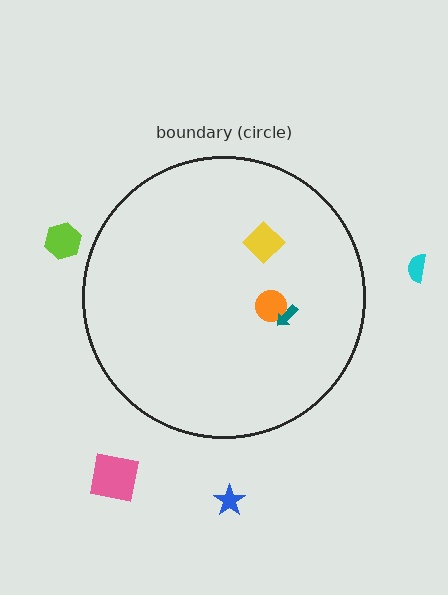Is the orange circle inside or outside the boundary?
Inside.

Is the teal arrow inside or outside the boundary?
Inside.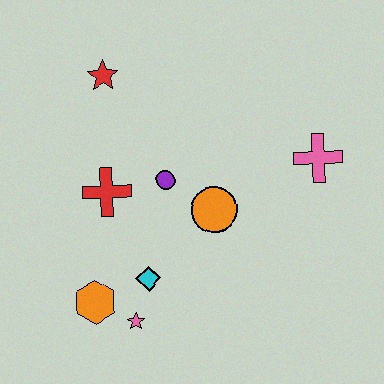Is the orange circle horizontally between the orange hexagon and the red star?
No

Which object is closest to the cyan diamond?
The pink star is closest to the cyan diamond.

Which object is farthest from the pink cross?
The orange hexagon is farthest from the pink cross.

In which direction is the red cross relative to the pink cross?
The red cross is to the left of the pink cross.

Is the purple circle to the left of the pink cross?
Yes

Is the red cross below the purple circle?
Yes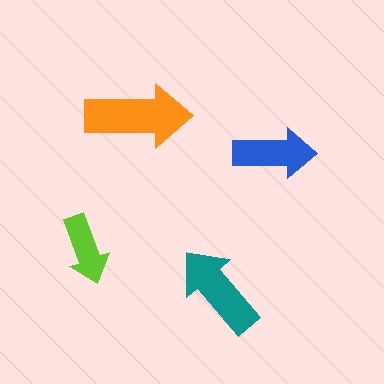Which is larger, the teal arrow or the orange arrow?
The orange one.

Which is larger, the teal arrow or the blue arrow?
The teal one.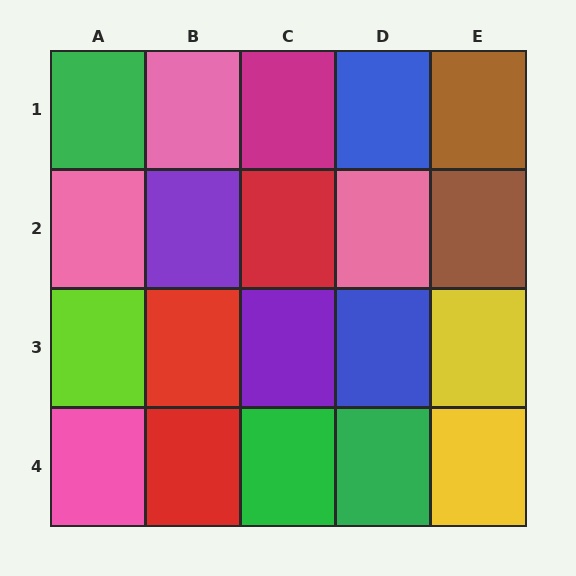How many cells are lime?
1 cell is lime.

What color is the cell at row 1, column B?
Pink.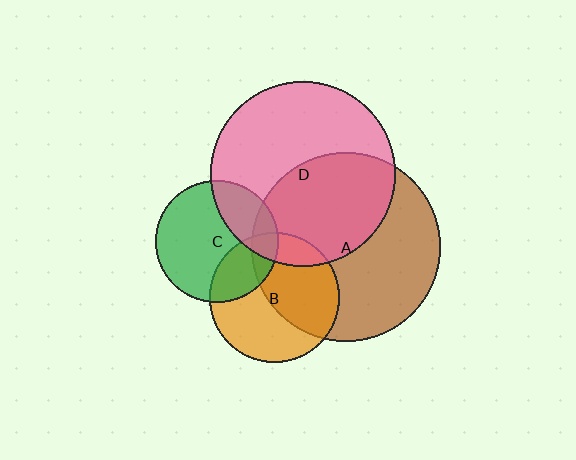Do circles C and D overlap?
Yes.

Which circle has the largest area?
Circle A (brown).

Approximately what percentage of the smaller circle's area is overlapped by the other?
Approximately 25%.